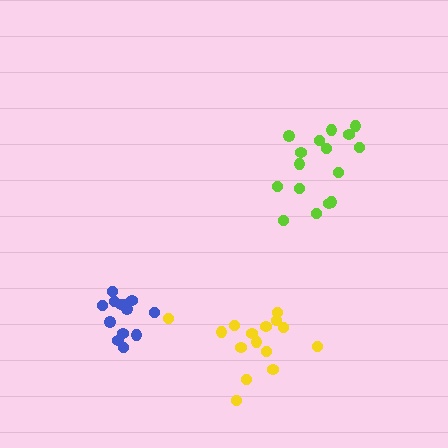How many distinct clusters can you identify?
There are 3 distinct clusters.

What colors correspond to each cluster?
The clusters are colored: lime, blue, yellow.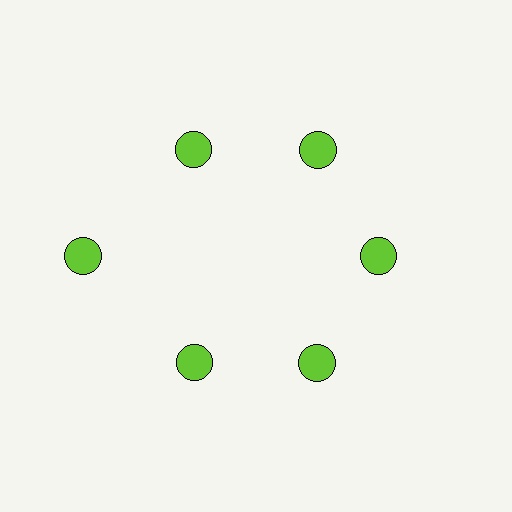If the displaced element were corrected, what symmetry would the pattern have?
It would have 6-fold rotational symmetry — the pattern would map onto itself every 60 degrees.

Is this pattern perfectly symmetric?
No. The 6 lime circles are arranged in a ring, but one element near the 9 o'clock position is pushed outward from the center, breaking the 6-fold rotational symmetry.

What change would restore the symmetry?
The symmetry would be restored by moving it inward, back onto the ring so that all 6 circles sit at equal angles and equal distance from the center.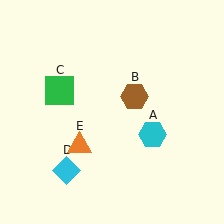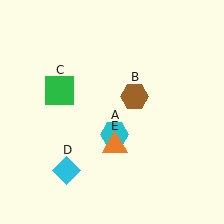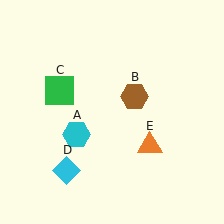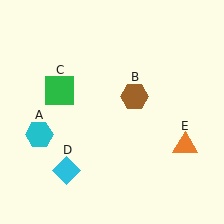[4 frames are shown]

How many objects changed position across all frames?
2 objects changed position: cyan hexagon (object A), orange triangle (object E).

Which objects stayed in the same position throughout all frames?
Brown hexagon (object B) and green square (object C) and cyan diamond (object D) remained stationary.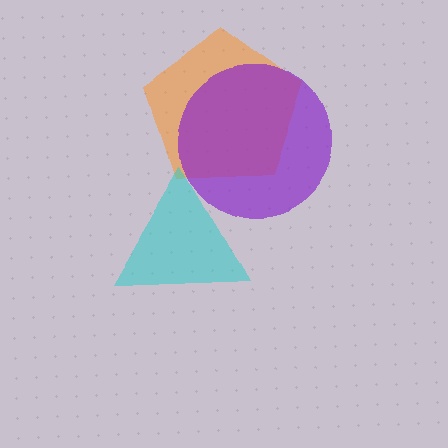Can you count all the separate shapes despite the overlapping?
Yes, there are 3 separate shapes.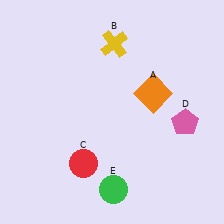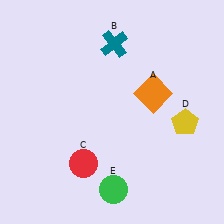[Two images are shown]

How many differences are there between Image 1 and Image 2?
There are 2 differences between the two images.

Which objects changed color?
B changed from yellow to teal. D changed from pink to yellow.